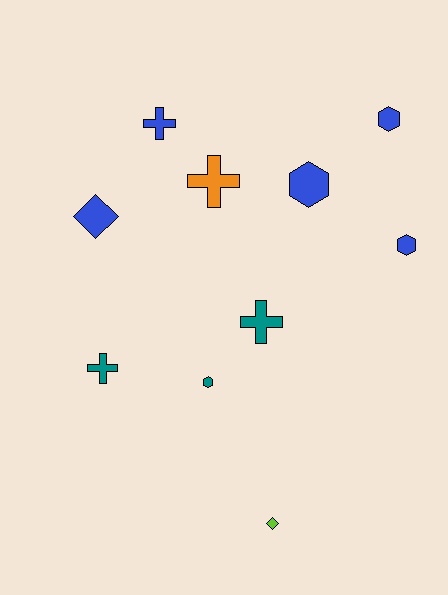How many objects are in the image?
There are 10 objects.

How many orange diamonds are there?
There are no orange diamonds.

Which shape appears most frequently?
Hexagon, with 4 objects.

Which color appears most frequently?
Blue, with 5 objects.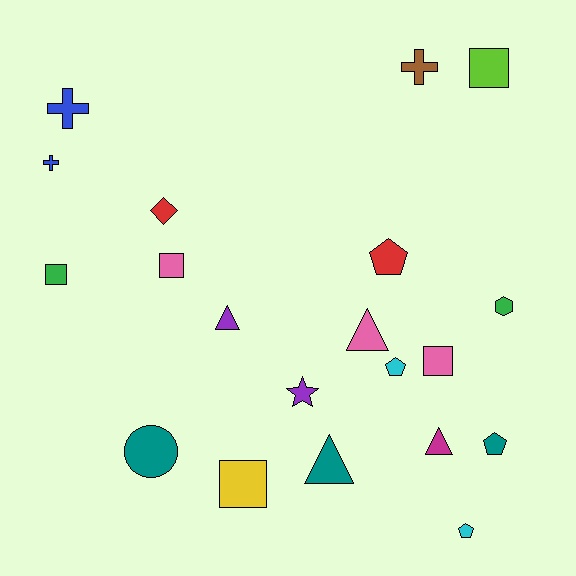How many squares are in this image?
There are 5 squares.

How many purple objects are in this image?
There are 2 purple objects.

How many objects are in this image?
There are 20 objects.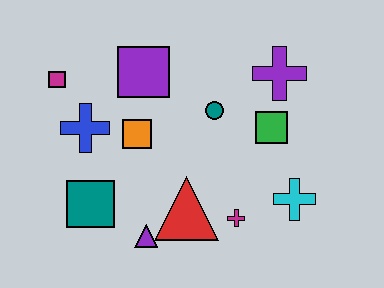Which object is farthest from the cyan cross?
The magenta square is farthest from the cyan cross.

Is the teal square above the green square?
No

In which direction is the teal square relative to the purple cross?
The teal square is to the left of the purple cross.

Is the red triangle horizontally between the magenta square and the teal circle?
Yes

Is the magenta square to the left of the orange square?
Yes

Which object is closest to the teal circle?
The green square is closest to the teal circle.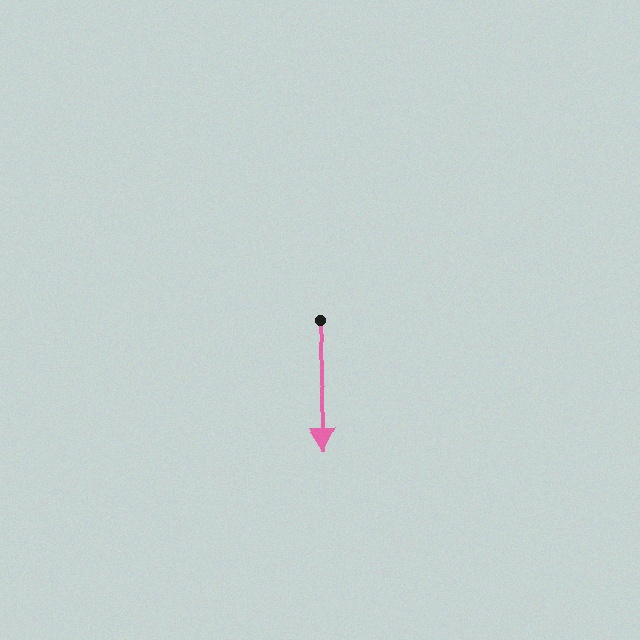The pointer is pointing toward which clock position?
Roughly 6 o'clock.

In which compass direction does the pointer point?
South.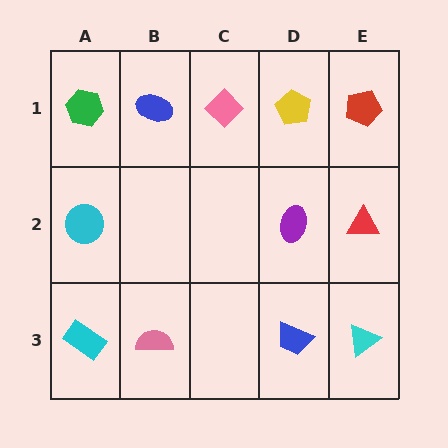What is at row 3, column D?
A blue trapezoid.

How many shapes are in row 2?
3 shapes.